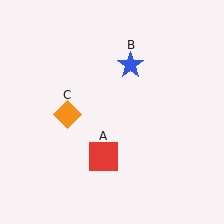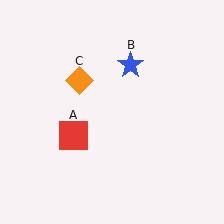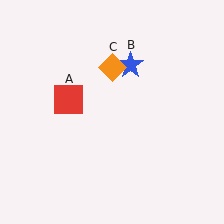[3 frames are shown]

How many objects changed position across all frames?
2 objects changed position: red square (object A), orange diamond (object C).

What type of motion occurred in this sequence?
The red square (object A), orange diamond (object C) rotated clockwise around the center of the scene.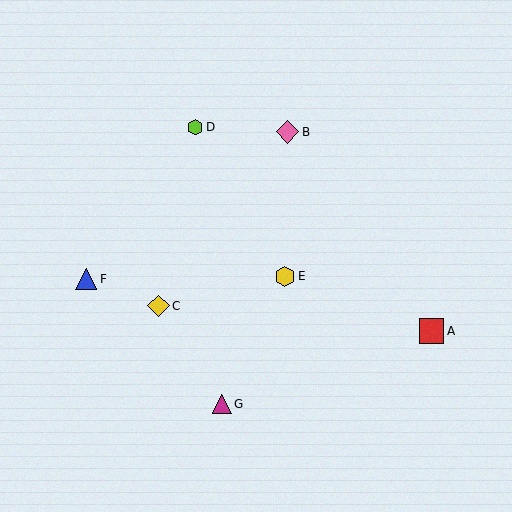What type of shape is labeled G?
Shape G is a magenta triangle.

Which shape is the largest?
The red square (labeled A) is the largest.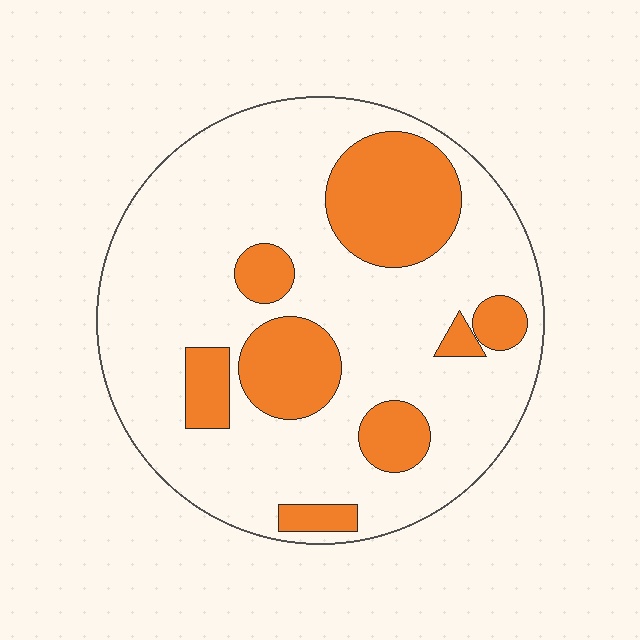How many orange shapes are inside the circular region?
8.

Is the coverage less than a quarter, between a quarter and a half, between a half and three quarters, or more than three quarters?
Between a quarter and a half.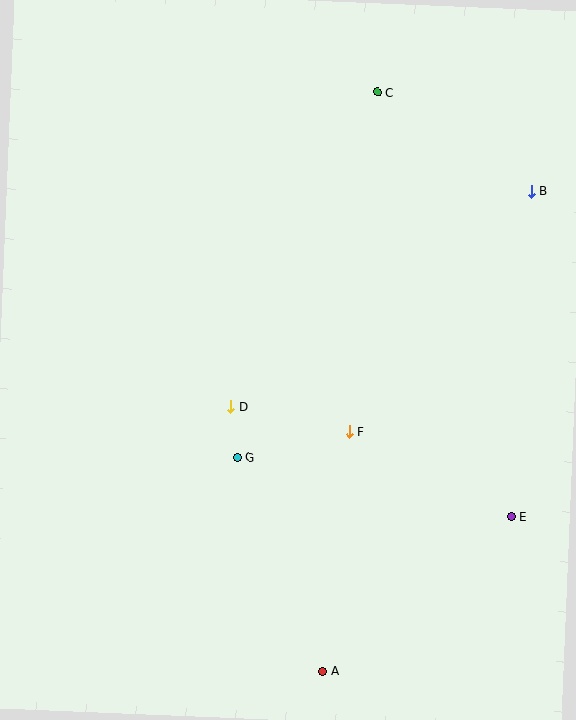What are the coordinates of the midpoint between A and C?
The midpoint between A and C is at (350, 382).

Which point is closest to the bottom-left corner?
Point A is closest to the bottom-left corner.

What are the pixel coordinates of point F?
Point F is at (349, 431).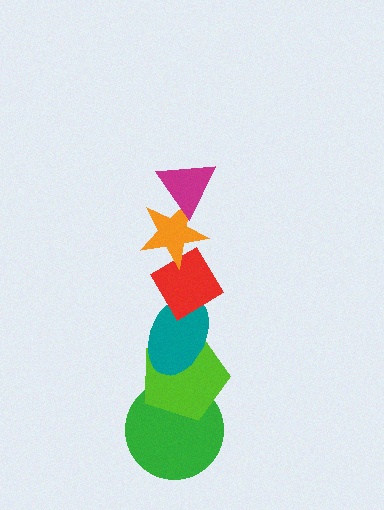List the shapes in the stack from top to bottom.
From top to bottom: the magenta triangle, the orange star, the red diamond, the teal ellipse, the lime pentagon, the green circle.